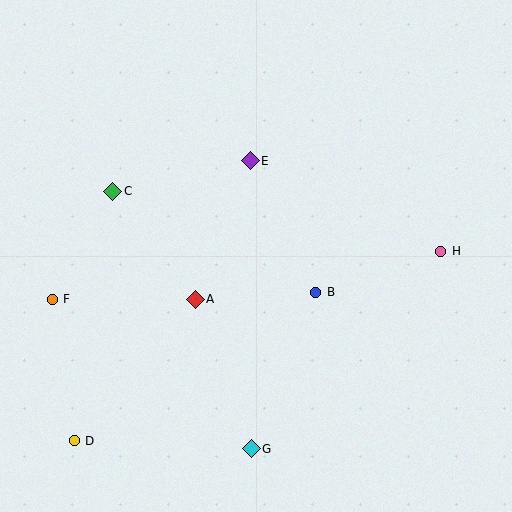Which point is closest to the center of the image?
Point B at (316, 292) is closest to the center.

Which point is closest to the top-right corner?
Point H is closest to the top-right corner.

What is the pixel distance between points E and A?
The distance between E and A is 149 pixels.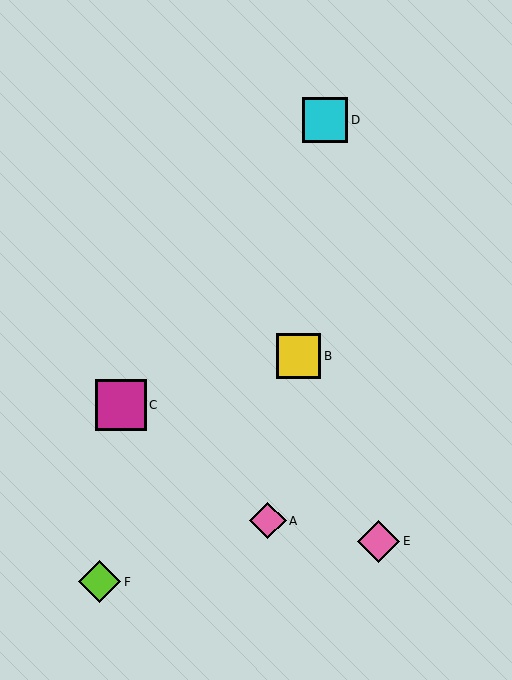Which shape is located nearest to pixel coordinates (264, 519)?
The pink diamond (labeled A) at (268, 521) is nearest to that location.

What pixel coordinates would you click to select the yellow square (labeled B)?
Click at (299, 356) to select the yellow square B.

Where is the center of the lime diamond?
The center of the lime diamond is at (100, 582).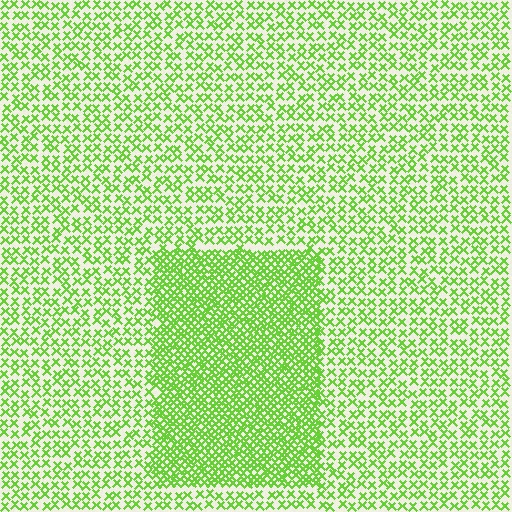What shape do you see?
I see a rectangle.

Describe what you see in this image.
The image contains small lime elements arranged at two different densities. A rectangle-shaped region is visible where the elements are more densely packed than the surrounding area.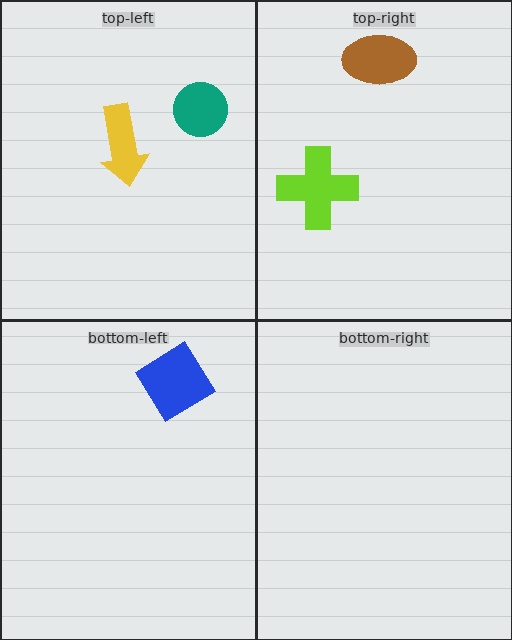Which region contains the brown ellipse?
The top-right region.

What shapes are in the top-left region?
The teal circle, the yellow arrow.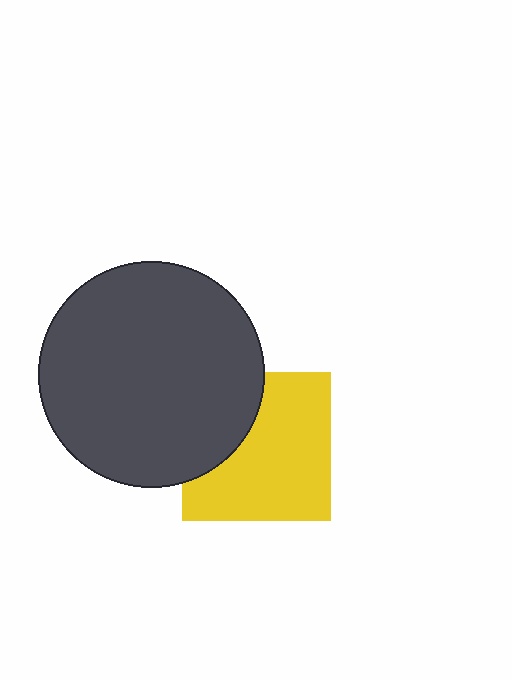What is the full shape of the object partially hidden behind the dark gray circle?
The partially hidden object is a yellow square.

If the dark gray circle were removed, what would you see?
You would see the complete yellow square.